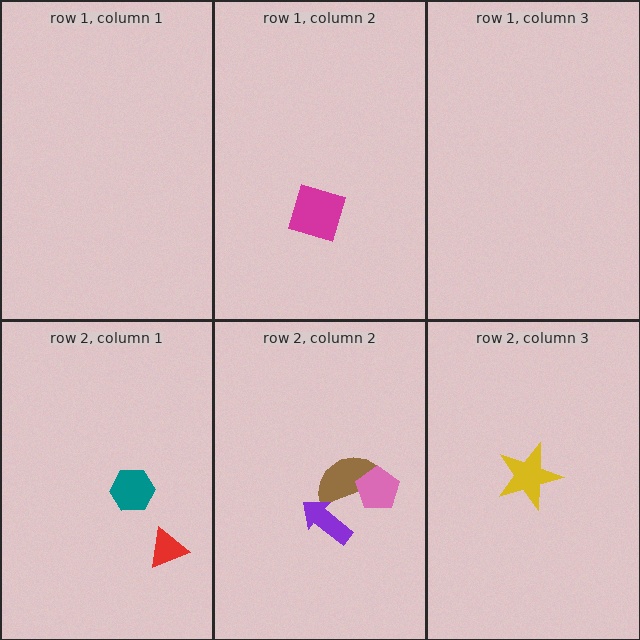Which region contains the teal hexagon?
The row 2, column 1 region.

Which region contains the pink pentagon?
The row 2, column 2 region.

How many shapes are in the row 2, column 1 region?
2.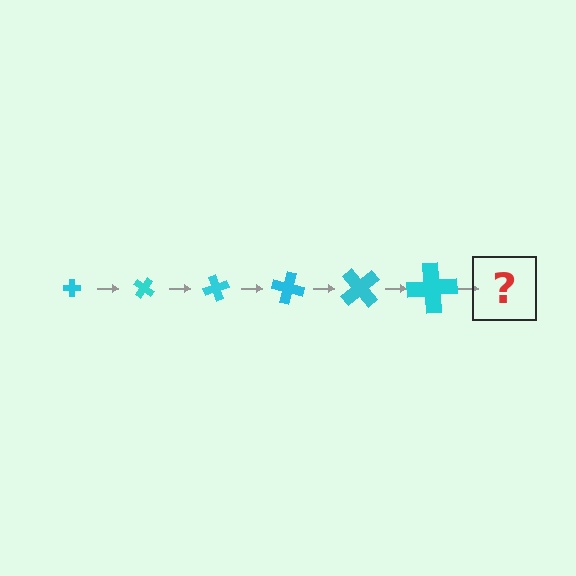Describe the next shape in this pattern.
It should be a cross, larger than the previous one and rotated 210 degrees from the start.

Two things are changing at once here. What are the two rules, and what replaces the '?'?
The two rules are that the cross grows larger each step and it rotates 35 degrees each step. The '?' should be a cross, larger than the previous one and rotated 210 degrees from the start.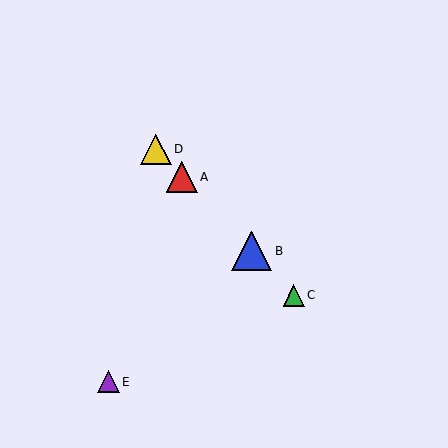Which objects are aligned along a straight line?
Objects A, B, C, D are aligned along a straight line.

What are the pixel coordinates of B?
Object B is at (252, 251).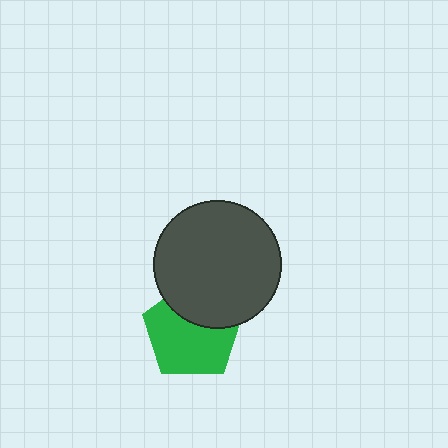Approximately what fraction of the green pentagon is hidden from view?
Roughly 35% of the green pentagon is hidden behind the dark gray circle.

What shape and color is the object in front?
The object in front is a dark gray circle.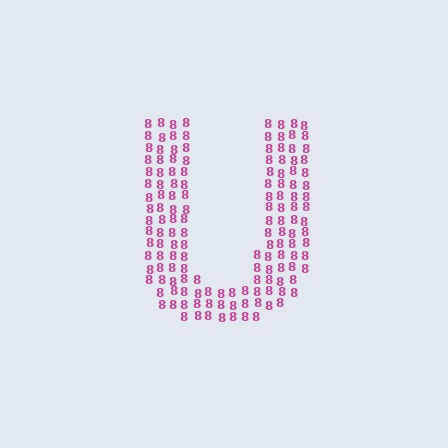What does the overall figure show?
The overall figure shows the letter U.